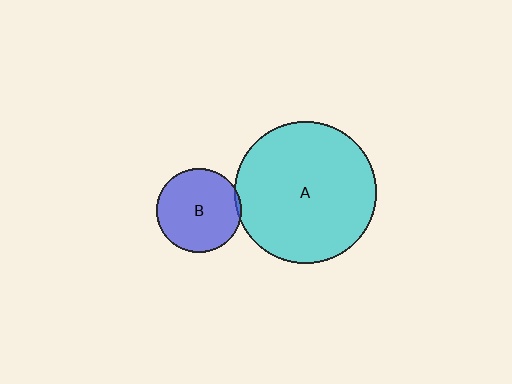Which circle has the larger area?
Circle A (cyan).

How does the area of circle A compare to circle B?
Approximately 2.8 times.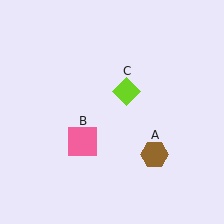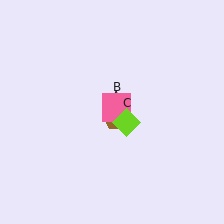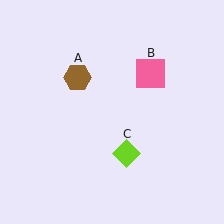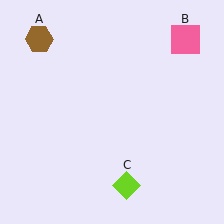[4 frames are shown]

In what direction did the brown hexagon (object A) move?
The brown hexagon (object A) moved up and to the left.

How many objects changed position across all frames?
3 objects changed position: brown hexagon (object A), pink square (object B), lime diamond (object C).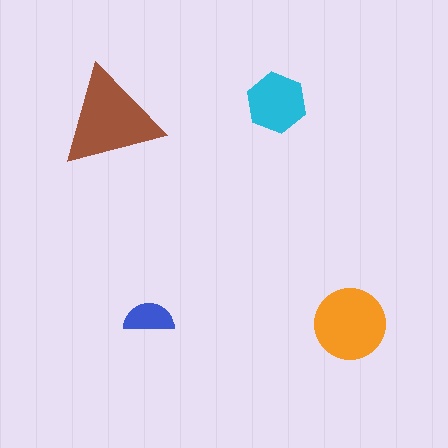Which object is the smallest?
The blue semicircle.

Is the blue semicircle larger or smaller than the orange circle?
Smaller.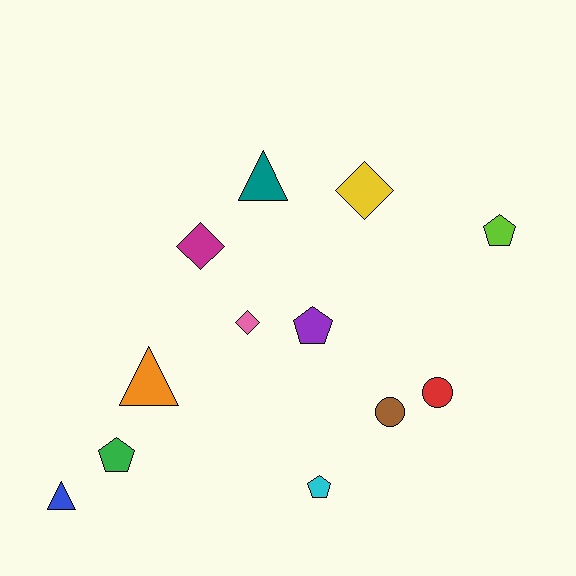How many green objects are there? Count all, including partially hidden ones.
There is 1 green object.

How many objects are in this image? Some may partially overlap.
There are 12 objects.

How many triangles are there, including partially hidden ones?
There are 3 triangles.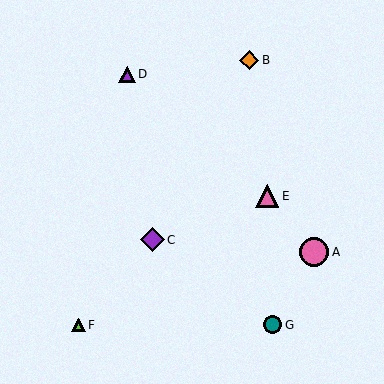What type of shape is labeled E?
Shape E is a pink triangle.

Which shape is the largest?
The pink circle (labeled A) is the largest.